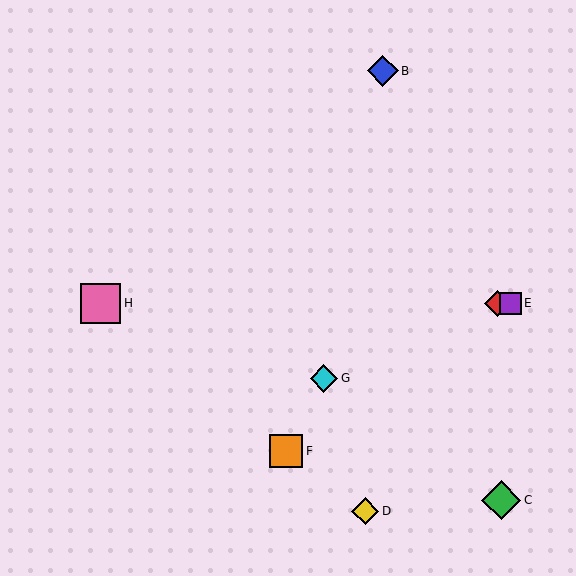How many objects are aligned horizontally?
3 objects (A, E, H) are aligned horizontally.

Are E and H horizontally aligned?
Yes, both are at y≈303.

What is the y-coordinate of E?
Object E is at y≈303.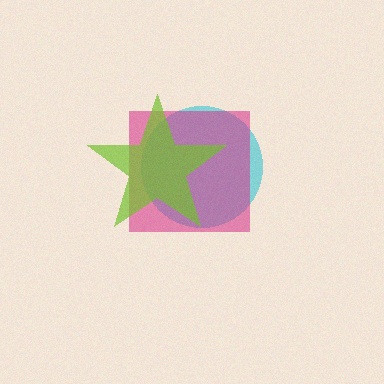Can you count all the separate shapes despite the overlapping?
Yes, there are 3 separate shapes.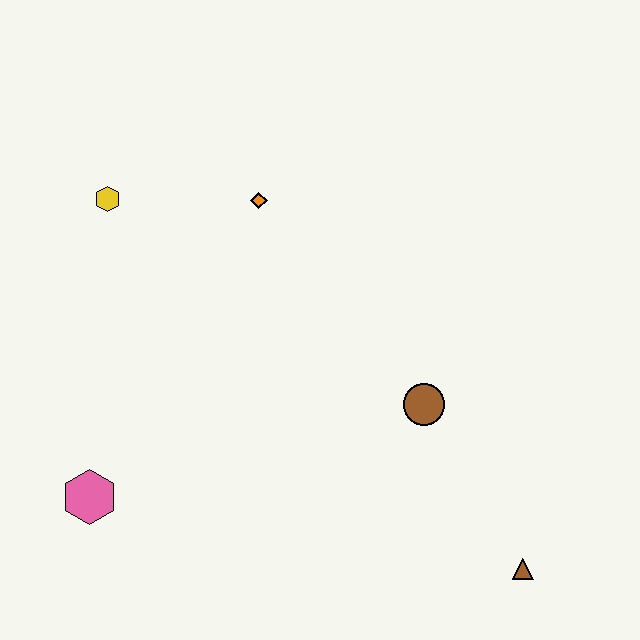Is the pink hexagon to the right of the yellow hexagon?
No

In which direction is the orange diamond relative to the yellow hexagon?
The orange diamond is to the right of the yellow hexagon.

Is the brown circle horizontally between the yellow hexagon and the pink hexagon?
No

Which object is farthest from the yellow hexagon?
The brown triangle is farthest from the yellow hexagon.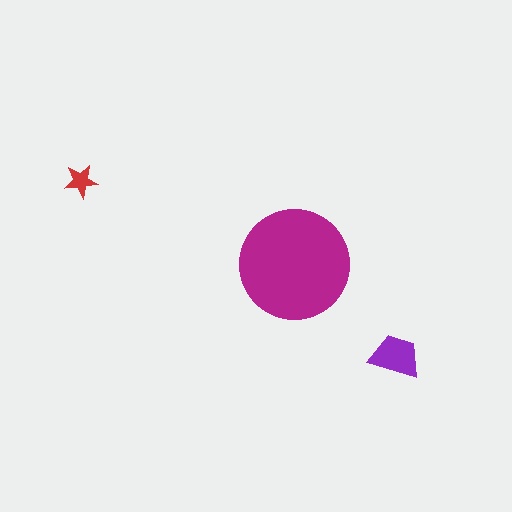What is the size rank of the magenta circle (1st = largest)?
1st.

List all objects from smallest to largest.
The red star, the purple trapezoid, the magenta circle.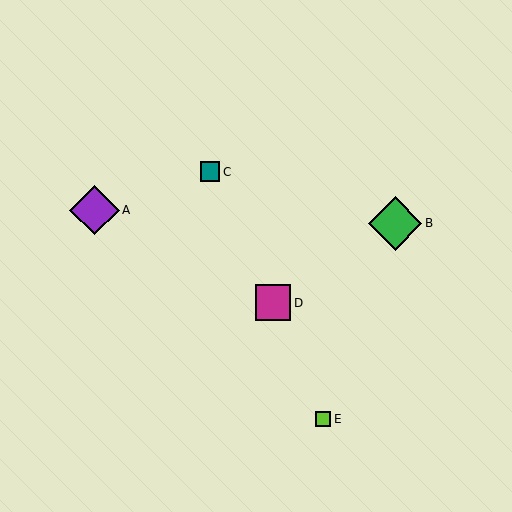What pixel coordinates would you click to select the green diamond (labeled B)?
Click at (395, 223) to select the green diamond B.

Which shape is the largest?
The green diamond (labeled B) is the largest.